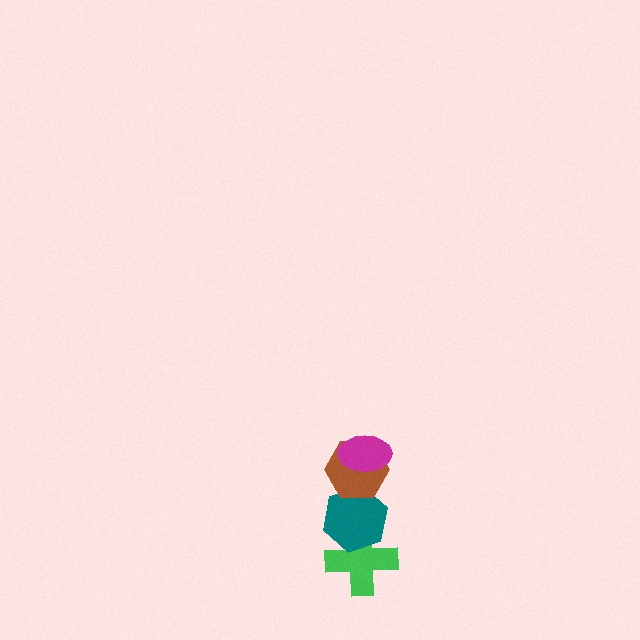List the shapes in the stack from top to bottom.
From top to bottom: the magenta ellipse, the brown hexagon, the teal hexagon, the green cross.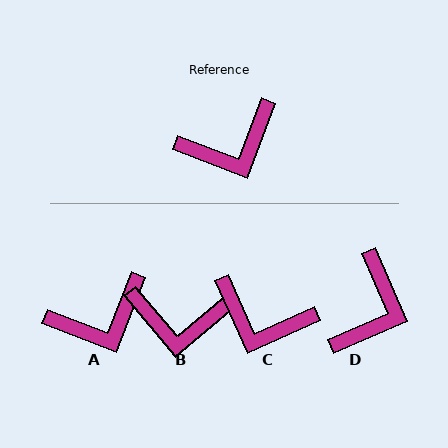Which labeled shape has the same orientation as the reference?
A.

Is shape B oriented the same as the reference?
No, it is off by about 29 degrees.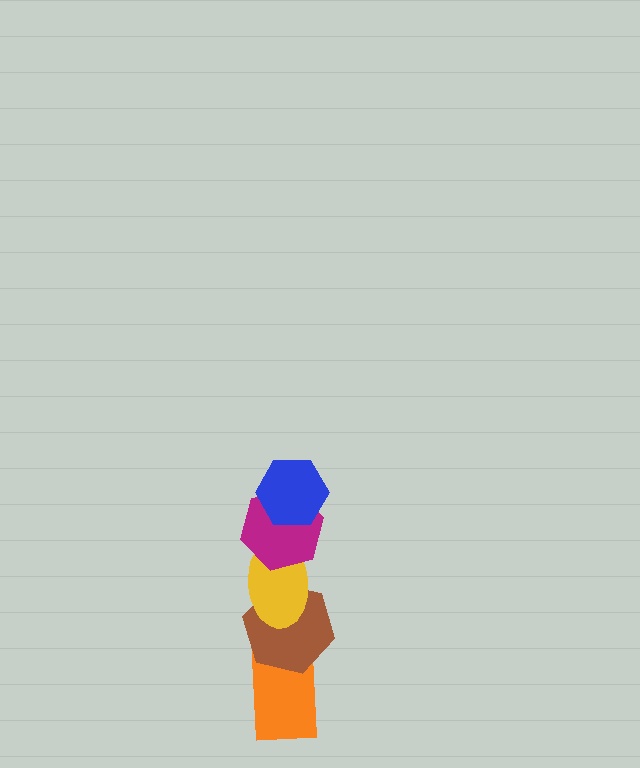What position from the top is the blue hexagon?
The blue hexagon is 1st from the top.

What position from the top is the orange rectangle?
The orange rectangle is 5th from the top.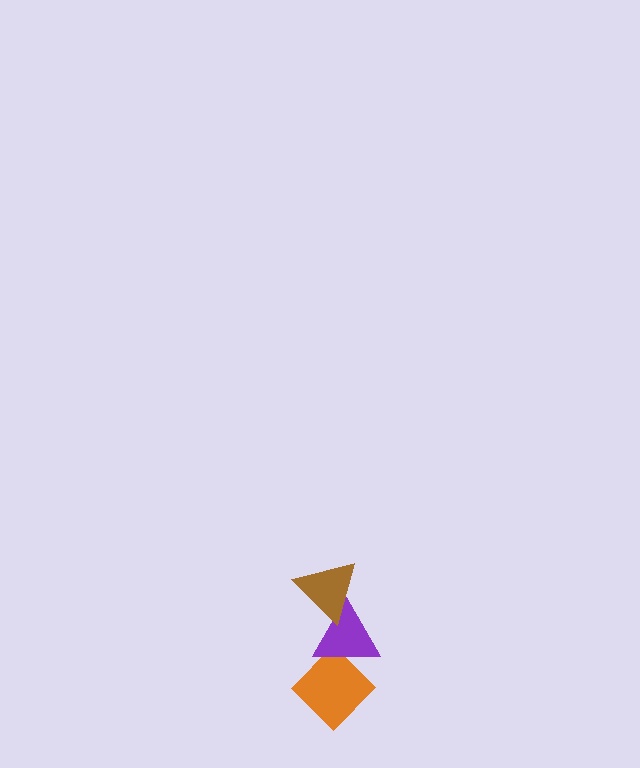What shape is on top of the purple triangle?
The brown triangle is on top of the purple triangle.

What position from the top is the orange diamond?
The orange diamond is 3rd from the top.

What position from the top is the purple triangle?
The purple triangle is 2nd from the top.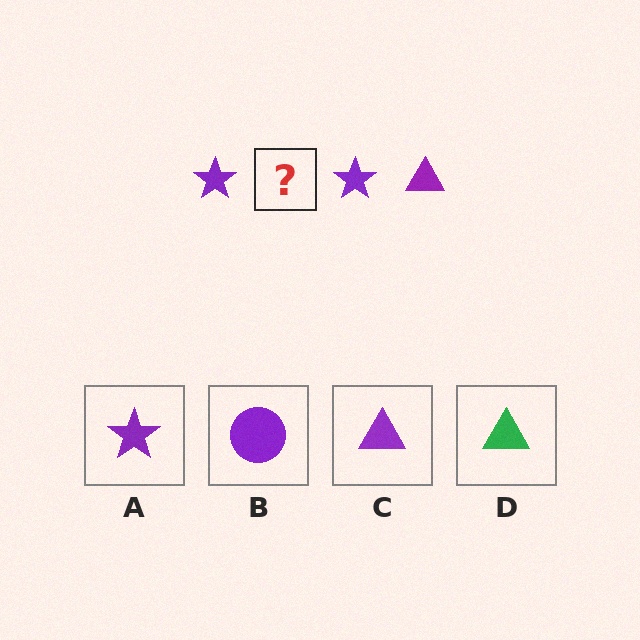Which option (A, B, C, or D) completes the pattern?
C.